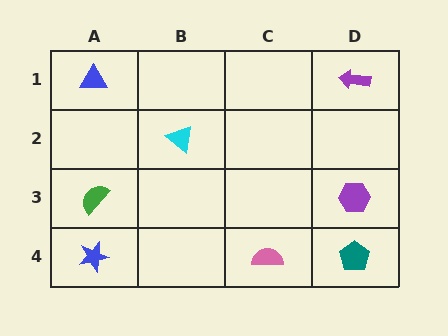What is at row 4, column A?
A blue star.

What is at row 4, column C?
A pink semicircle.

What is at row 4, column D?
A teal pentagon.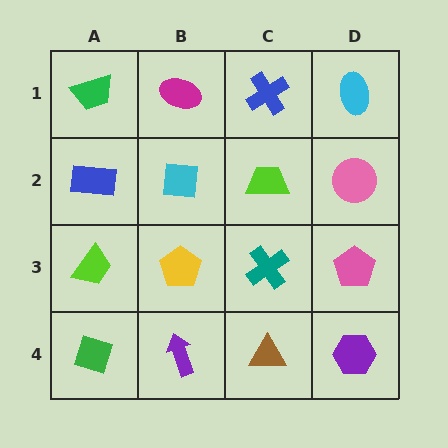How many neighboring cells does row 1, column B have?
3.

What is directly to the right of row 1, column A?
A magenta ellipse.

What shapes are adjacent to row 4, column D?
A pink pentagon (row 3, column D), a brown triangle (row 4, column C).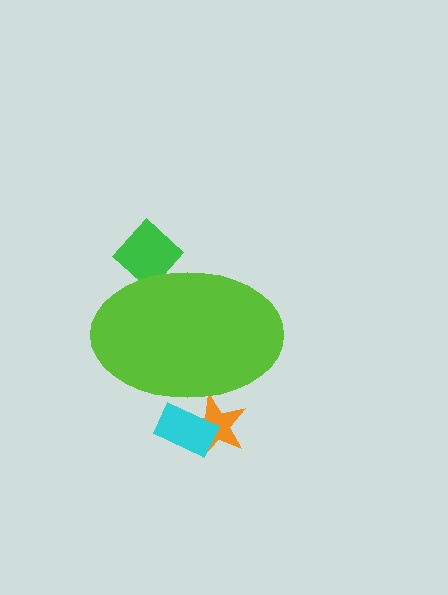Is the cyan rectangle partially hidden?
Yes, the cyan rectangle is partially hidden behind the lime ellipse.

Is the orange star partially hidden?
Yes, the orange star is partially hidden behind the lime ellipse.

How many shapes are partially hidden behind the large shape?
3 shapes are partially hidden.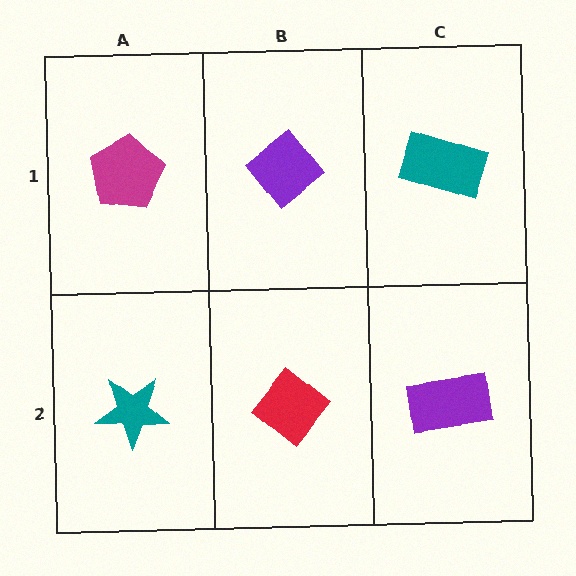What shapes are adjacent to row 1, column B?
A red diamond (row 2, column B), a magenta pentagon (row 1, column A), a teal rectangle (row 1, column C).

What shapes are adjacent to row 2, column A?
A magenta pentagon (row 1, column A), a red diamond (row 2, column B).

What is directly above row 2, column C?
A teal rectangle.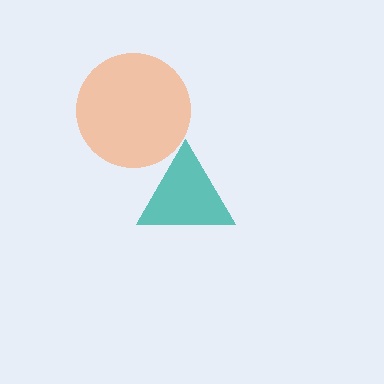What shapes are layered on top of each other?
The layered shapes are: a teal triangle, an orange circle.